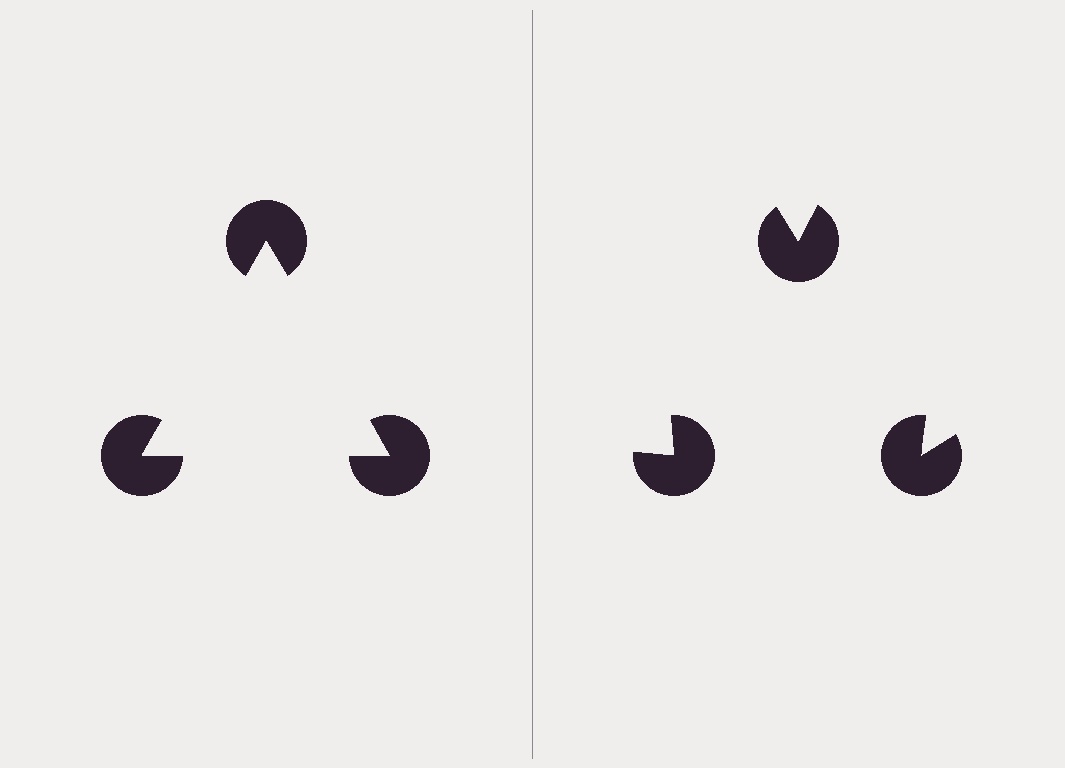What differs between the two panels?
The pac-man discs are positioned identically on both sides; only the wedge orientations differ. On the left they align to a triangle; on the right they are misaligned.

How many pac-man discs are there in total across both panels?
6 — 3 on each side.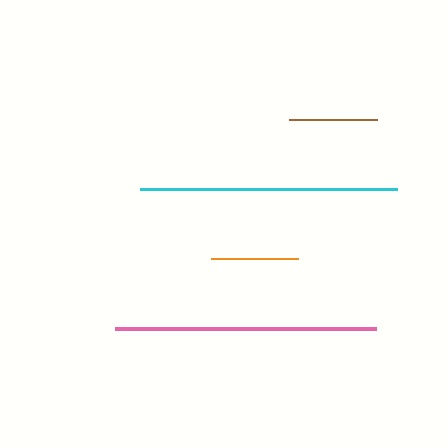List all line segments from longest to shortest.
From longest to shortest: pink, cyan, brown, orange.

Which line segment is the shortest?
The orange line is the shortest at approximately 88 pixels.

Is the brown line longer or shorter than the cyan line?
The cyan line is longer than the brown line.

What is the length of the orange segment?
The orange segment is approximately 88 pixels long.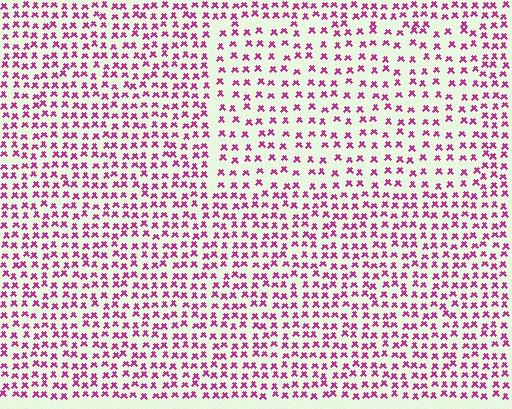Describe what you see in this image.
The image contains small magenta elements arranged at two different densities. A rectangle-shaped region is visible where the elements are less densely packed than the surrounding area.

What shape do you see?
I see a rectangle.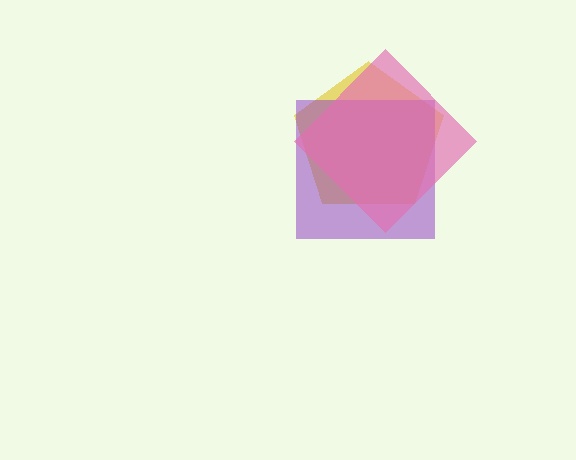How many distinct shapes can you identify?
There are 3 distinct shapes: a yellow pentagon, a purple square, a pink diamond.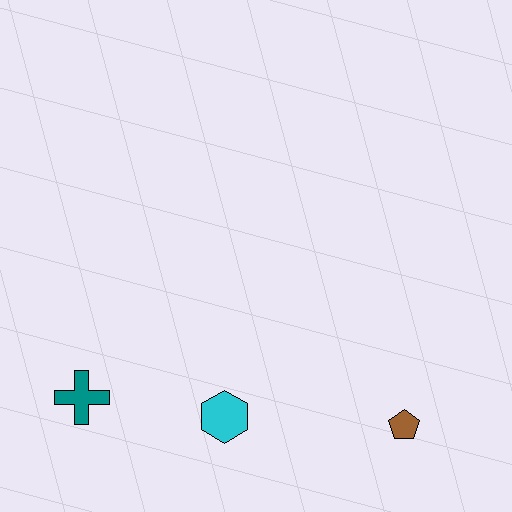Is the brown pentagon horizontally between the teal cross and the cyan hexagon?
No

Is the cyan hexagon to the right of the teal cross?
Yes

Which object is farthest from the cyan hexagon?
The brown pentagon is farthest from the cyan hexagon.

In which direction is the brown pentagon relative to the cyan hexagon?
The brown pentagon is to the right of the cyan hexagon.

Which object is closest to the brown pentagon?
The cyan hexagon is closest to the brown pentagon.